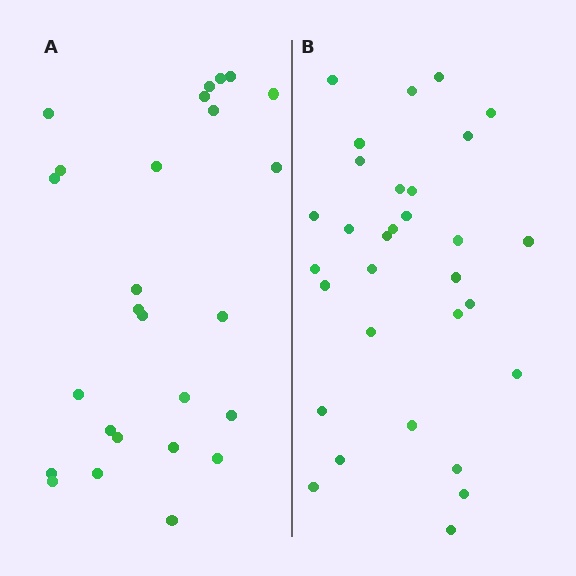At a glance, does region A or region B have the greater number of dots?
Region B (the right region) has more dots.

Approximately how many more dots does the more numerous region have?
Region B has about 5 more dots than region A.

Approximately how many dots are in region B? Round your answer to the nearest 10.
About 30 dots. (The exact count is 31, which rounds to 30.)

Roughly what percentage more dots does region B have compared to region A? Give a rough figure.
About 20% more.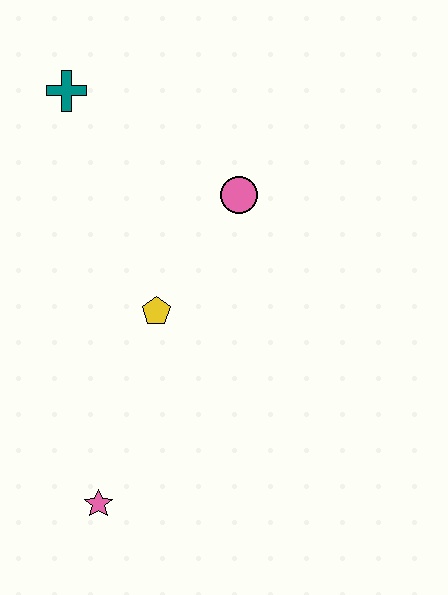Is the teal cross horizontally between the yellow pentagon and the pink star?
No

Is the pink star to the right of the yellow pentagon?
No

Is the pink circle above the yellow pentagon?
Yes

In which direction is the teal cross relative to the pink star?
The teal cross is above the pink star.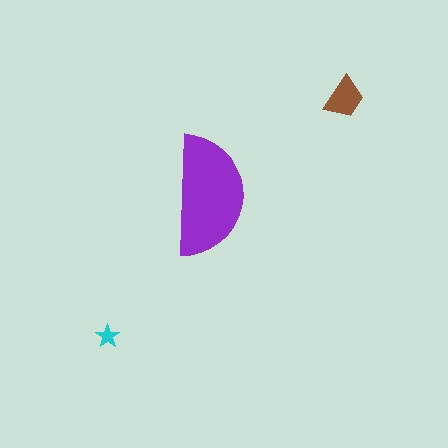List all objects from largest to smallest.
The purple semicircle, the brown trapezoid, the cyan star.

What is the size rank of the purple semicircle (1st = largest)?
1st.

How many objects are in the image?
There are 3 objects in the image.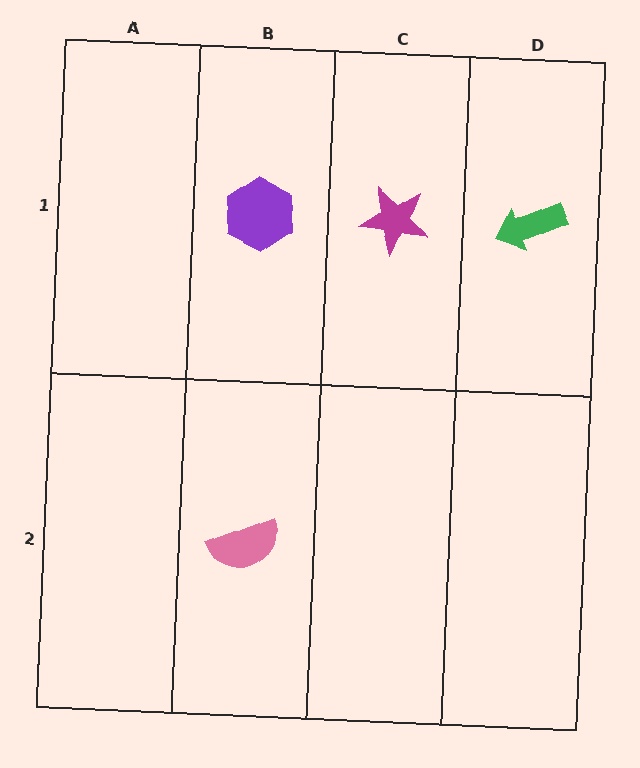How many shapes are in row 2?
1 shape.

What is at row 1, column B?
A purple hexagon.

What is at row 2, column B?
A pink semicircle.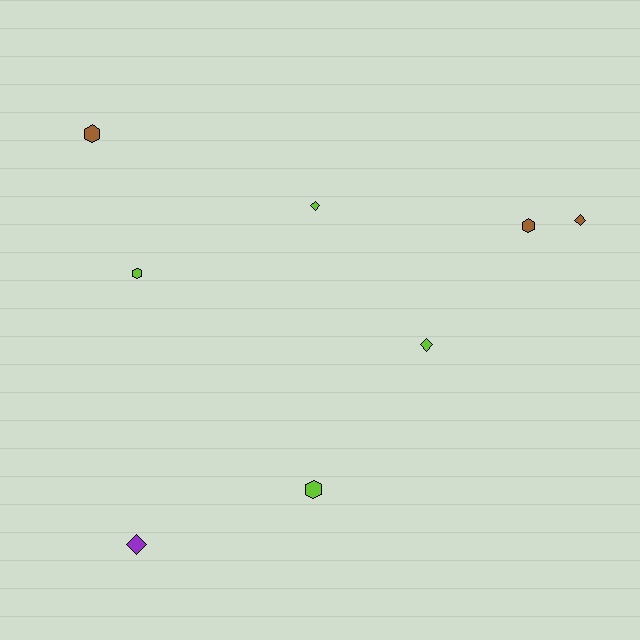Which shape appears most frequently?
Diamond, with 4 objects.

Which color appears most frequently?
Lime, with 4 objects.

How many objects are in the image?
There are 8 objects.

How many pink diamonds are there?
There are no pink diamonds.